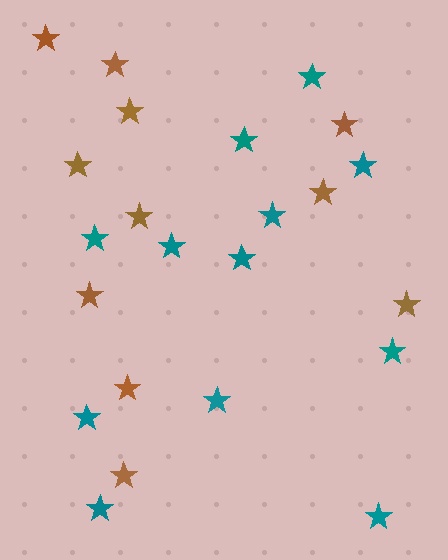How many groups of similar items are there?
There are 2 groups: one group of brown stars (11) and one group of teal stars (12).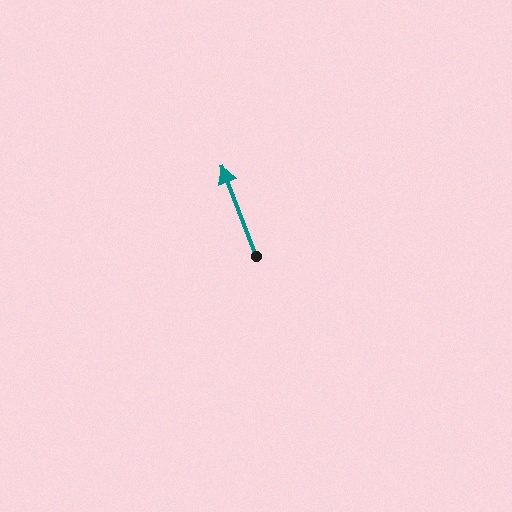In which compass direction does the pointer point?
North.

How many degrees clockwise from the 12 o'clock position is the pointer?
Approximately 339 degrees.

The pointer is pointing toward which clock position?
Roughly 11 o'clock.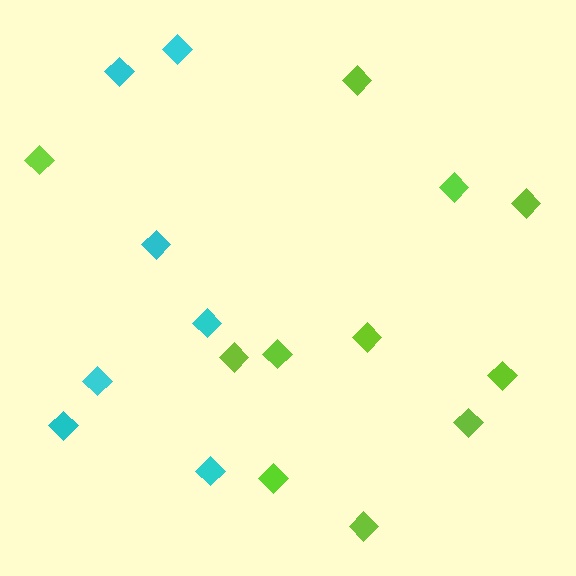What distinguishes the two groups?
There are 2 groups: one group of cyan diamonds (7) and one group of lime diamonds (11).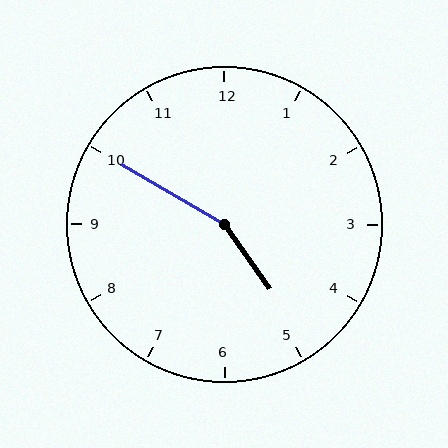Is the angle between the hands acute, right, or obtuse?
It is obtuse.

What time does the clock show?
4:50.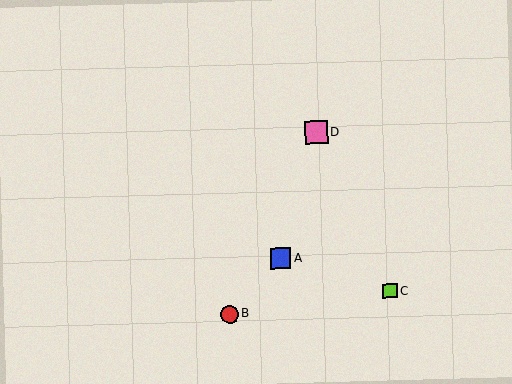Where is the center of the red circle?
The center of the red circle is at (230, 314).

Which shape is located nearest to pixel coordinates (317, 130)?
The pink square (labeled D) at (316, 133) is nearest to that location.